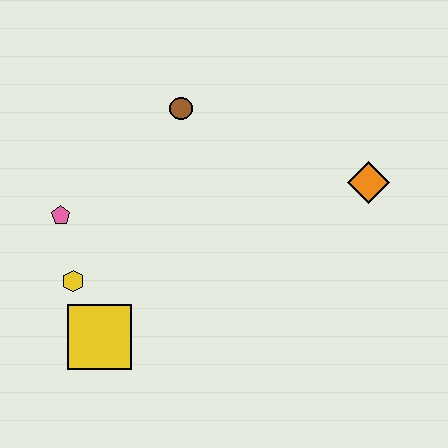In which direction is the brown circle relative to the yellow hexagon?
The brown circle is above the yellow hexagon.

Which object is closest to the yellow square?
The yellow hexagon is closest to the yellow square.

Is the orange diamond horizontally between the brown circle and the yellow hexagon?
No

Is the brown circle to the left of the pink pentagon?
No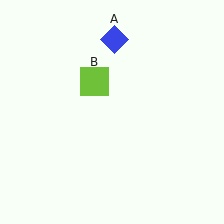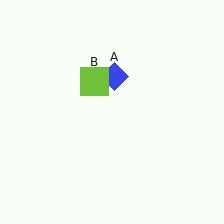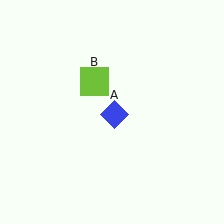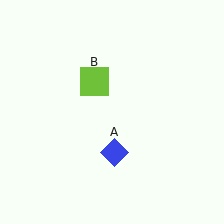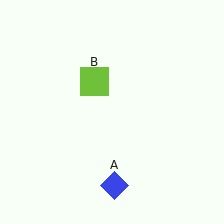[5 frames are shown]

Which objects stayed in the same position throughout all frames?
Lime square (object B) remained stationary.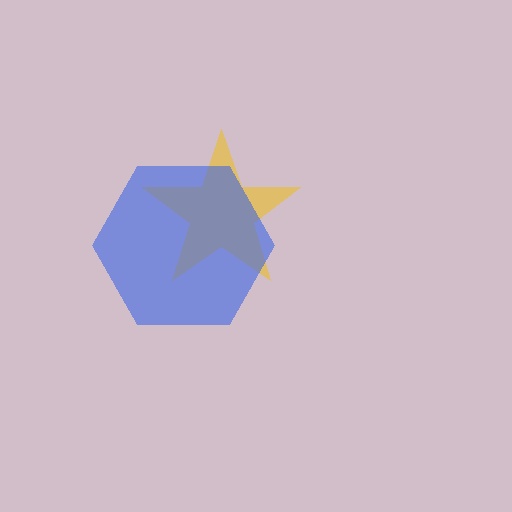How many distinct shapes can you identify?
There are 2 distinct shapes: a yellow star, a blue hexagon.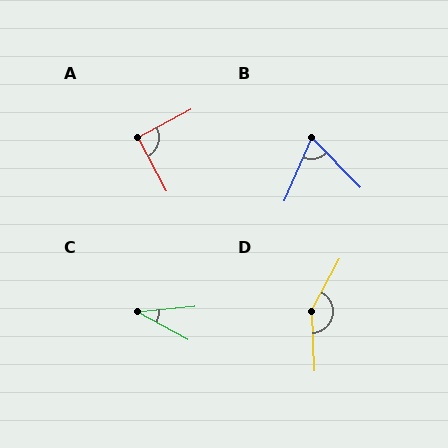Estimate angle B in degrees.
Approximately 68 degrees.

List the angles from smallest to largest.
C (35°), B (68°), A (90°), D (149°).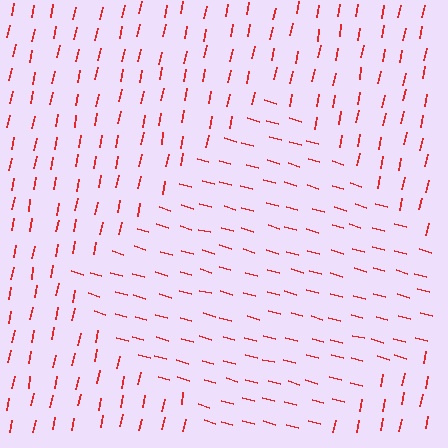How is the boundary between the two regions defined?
The boundary is defined purely by a change in line orientation (approximately 85 degrees difference). All lines are the same color and thickness.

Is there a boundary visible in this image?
Yes, there is a texture boundary formed by a change in line orientation.